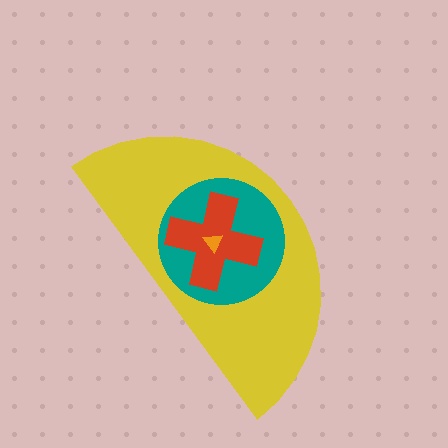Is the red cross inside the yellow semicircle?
Yes.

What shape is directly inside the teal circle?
The red cross.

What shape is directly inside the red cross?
The orange triangle.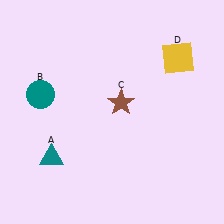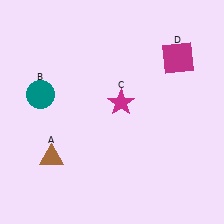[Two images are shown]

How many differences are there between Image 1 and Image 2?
There are 3 differences between the two images.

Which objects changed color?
A changed from teal to brown. C changed from brown to magenta. D changed from yellow to magenta.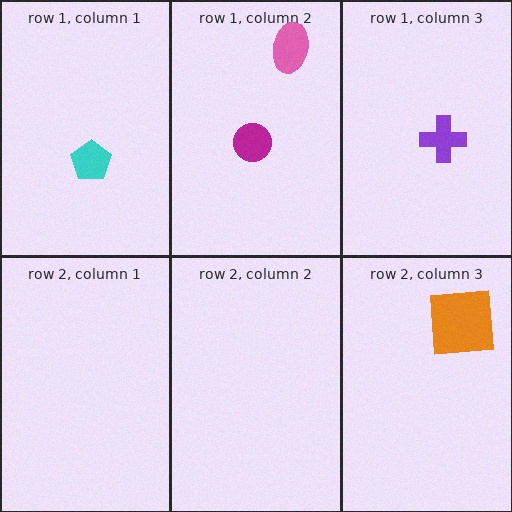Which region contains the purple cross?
The row 1, column 3 region.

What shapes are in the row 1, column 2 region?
The pink ellipse, the magenta circle.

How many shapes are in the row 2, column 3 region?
1.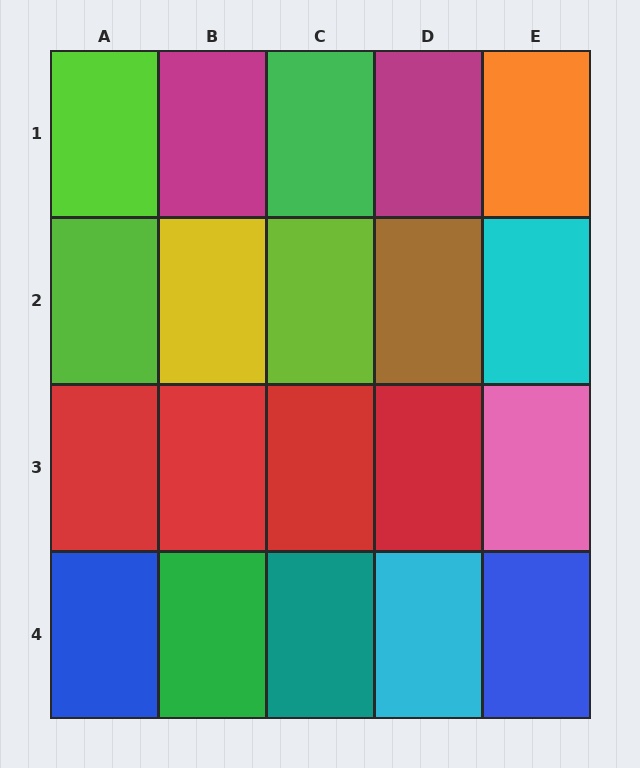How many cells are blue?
2 cells are blue.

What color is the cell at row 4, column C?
Teal.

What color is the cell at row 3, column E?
Pink.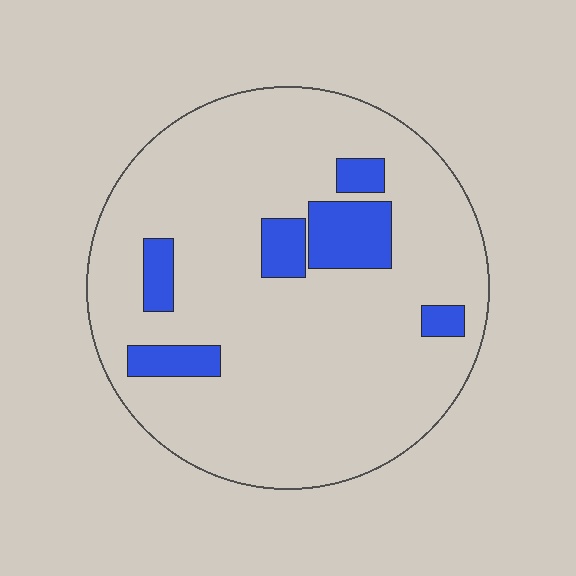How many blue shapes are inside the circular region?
6.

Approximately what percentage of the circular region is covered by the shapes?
Approximately 15%.